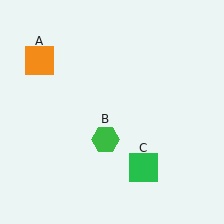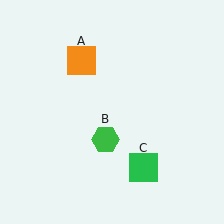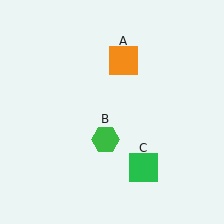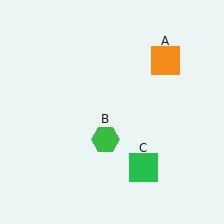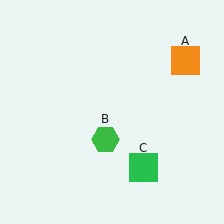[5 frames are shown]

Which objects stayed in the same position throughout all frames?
Green hexagon (object B) and green square (object C) remained stationary.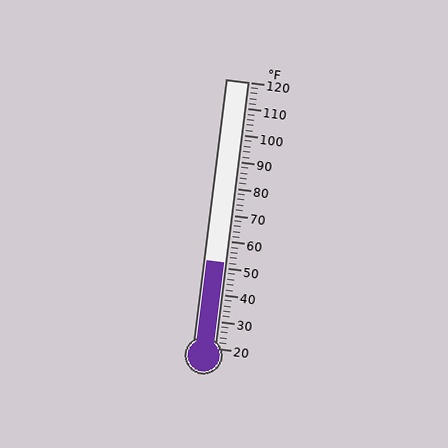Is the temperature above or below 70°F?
The temperature is below 70°F.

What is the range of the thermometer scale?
The thermometer scale ranges from 20°F to 120°F.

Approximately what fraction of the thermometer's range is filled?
The thermometer is filled to approximately 30% of its range.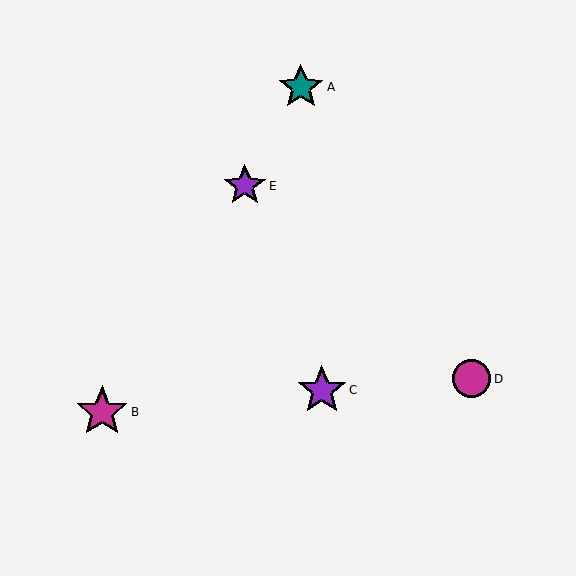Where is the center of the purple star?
The center of the purple star is at (322, 390).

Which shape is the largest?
The magenta star (labeled B) is the largest.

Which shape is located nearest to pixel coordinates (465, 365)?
The magenta circle (labeled D) at (472, 379) is nearest to that location.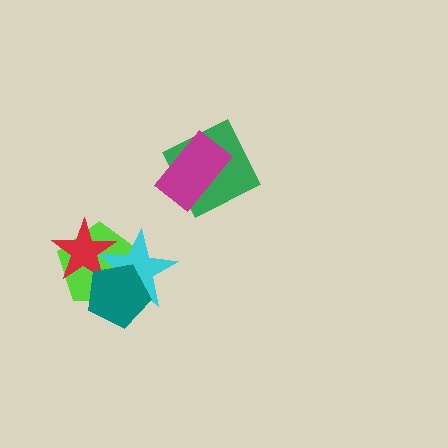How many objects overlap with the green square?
1 object overlaps with the green square.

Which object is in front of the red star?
The teal pentagon is in front of the red star.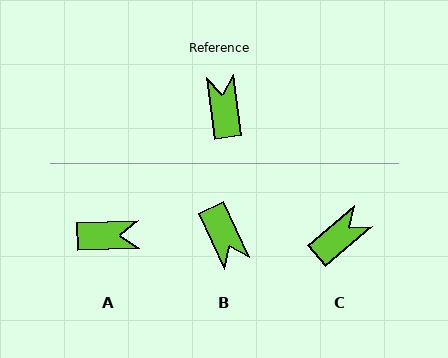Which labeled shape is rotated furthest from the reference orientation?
B, about 163 degrees away.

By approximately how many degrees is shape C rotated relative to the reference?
Approximately 57 degrees clockwise.